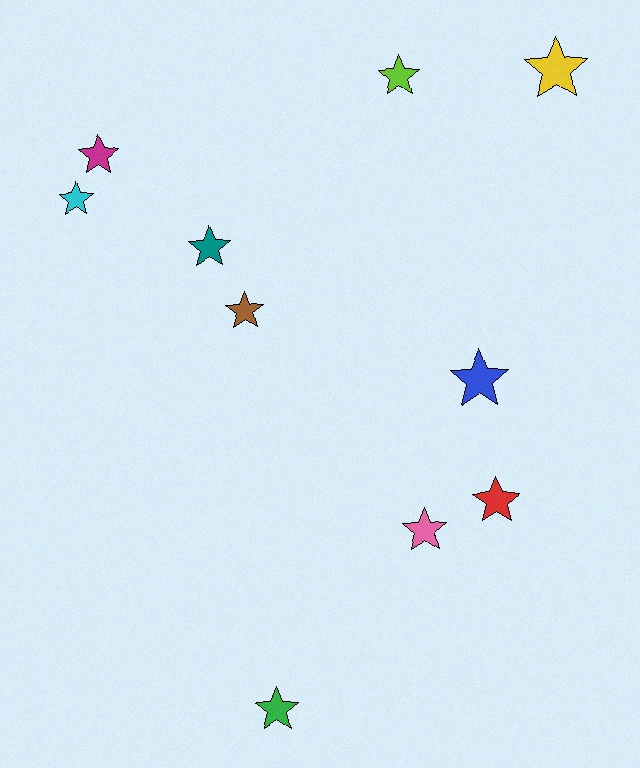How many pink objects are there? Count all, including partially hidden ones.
There is 1 pink object.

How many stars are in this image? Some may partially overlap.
There are 10 stars.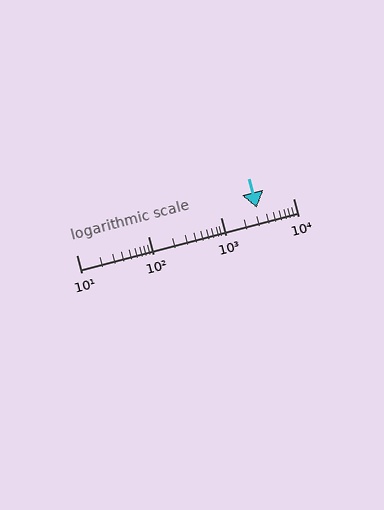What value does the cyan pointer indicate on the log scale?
The pointer indicates approximately 3100.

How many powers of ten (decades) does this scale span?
The scale spans 3 decades, from 10 to 10000.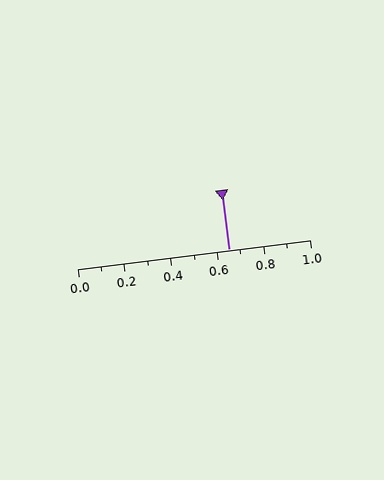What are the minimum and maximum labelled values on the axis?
The axis runs from 0.0 to 1.0.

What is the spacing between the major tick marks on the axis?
The major ticks are spaced 0.2 apart.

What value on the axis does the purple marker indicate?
The marker indicates approximately 0.65.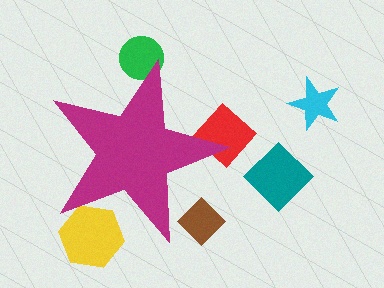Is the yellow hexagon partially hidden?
Yes, the yellow hexagon is partially hidden behind the magenta star.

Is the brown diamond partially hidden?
Yes, the brown diamond is partially hidden behind the magenta star.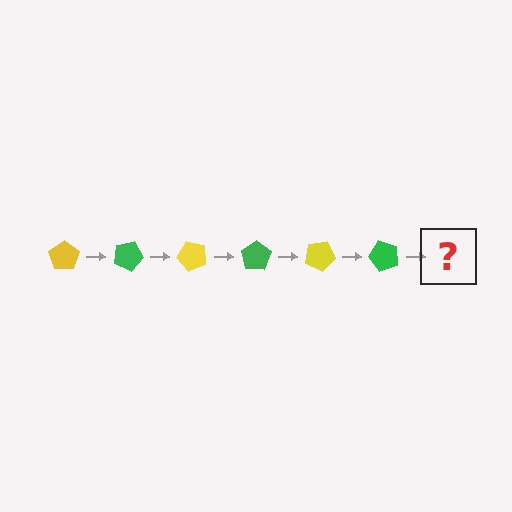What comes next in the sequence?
The next element should be a yellow pentagon, rotated 150 degrees from the start.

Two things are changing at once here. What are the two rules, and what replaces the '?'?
The two rules are that it rotates 25 degrees each step and the color cycles through yellow and green. The '?' should be a yellow pentagon, rotated 150 degrees from the start.